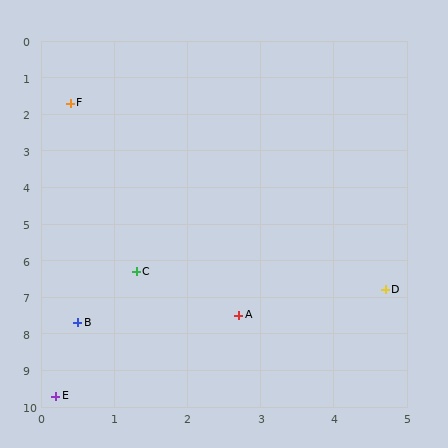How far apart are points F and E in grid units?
Points F and E are about 8.0 grid units apart.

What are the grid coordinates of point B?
Point B is at approximately (0.5, 7.7).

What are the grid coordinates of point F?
Point F is at approximately (0.4, 1.7).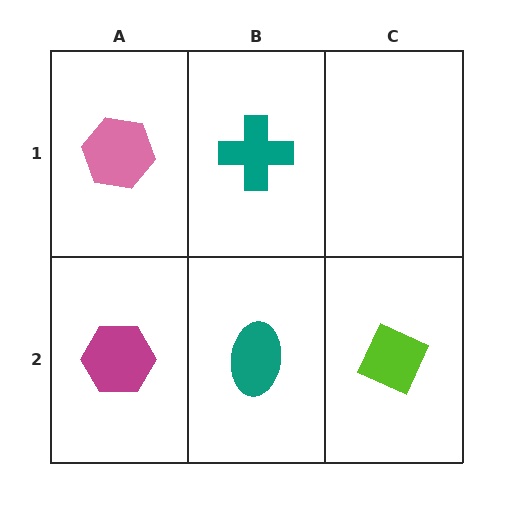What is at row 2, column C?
A lime diamond.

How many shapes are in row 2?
3 shapes.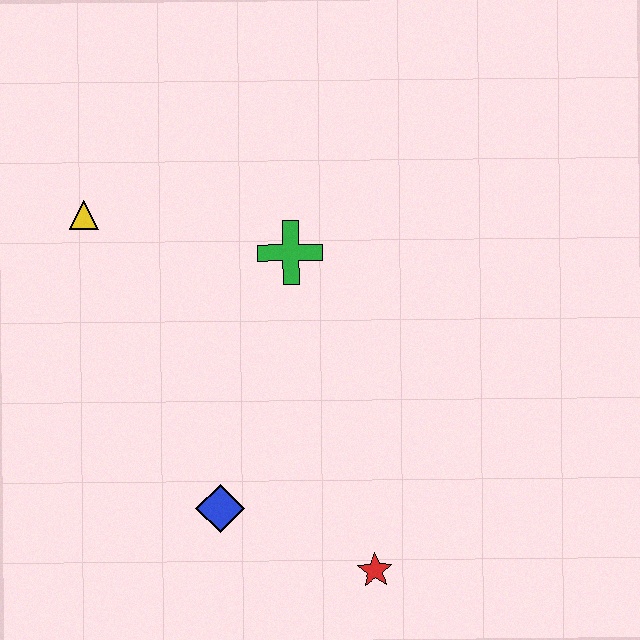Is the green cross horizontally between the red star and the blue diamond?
Yes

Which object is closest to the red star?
The blue diamond is closest to the red star.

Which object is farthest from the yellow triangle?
The red star is farthest from the yellow triangle.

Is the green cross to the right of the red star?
No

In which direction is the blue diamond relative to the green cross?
The blue diamond is below the green cross.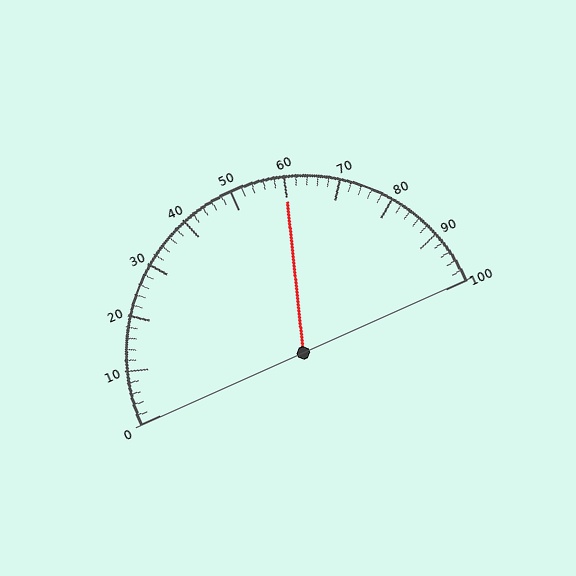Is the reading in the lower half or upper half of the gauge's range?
The reading is in the upper half of the range (0 to 100).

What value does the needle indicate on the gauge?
The needle indicates approximately 60.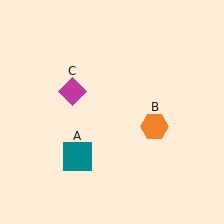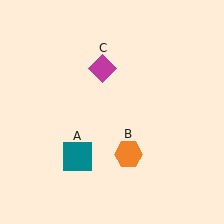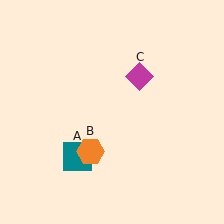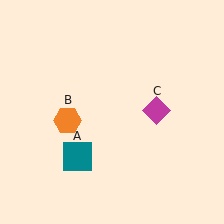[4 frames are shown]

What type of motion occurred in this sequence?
The orange hexagon (object B), magenta diamond (object C) rotated clockwise around the center of the scene.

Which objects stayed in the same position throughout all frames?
Teal square (object A) remained stationary.